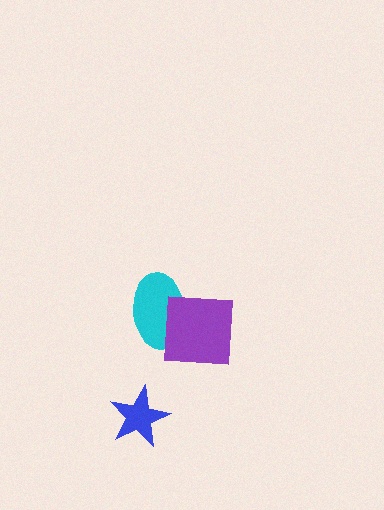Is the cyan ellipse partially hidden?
Yes, it is partially covered by another shape.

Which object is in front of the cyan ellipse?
The purple square is in front of the cyan ellipse.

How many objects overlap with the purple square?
1 object overlaps with the purple square.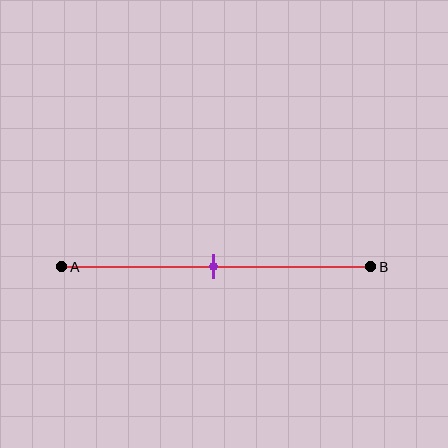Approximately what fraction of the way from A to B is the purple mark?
The purple mark is approximately 50% of the way from A to B.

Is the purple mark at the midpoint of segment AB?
Yes, the mark is approximately at the midpoint.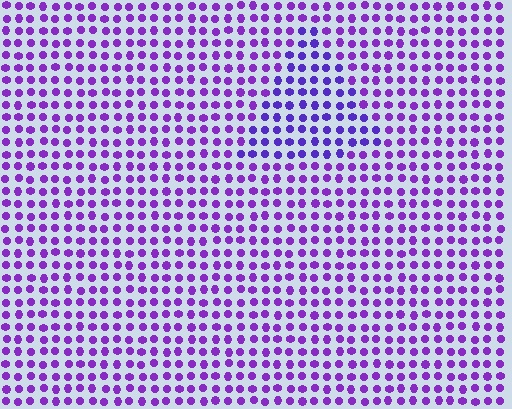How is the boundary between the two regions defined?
The boundary is defined purely by a slight shift in hue (about 21 degrees). Spacing, size, and orientation are identical on both sides.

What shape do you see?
I see a triangle.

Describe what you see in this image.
The image is filled with small purple elements in a uniform arrangement. A triangle-shaped region is visible where the elements are tinted to a slightly different hue, forming a subtle color boundary.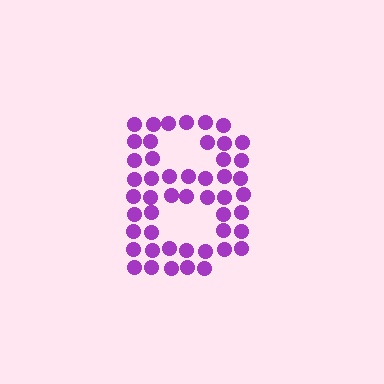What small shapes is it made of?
It is made of small circles.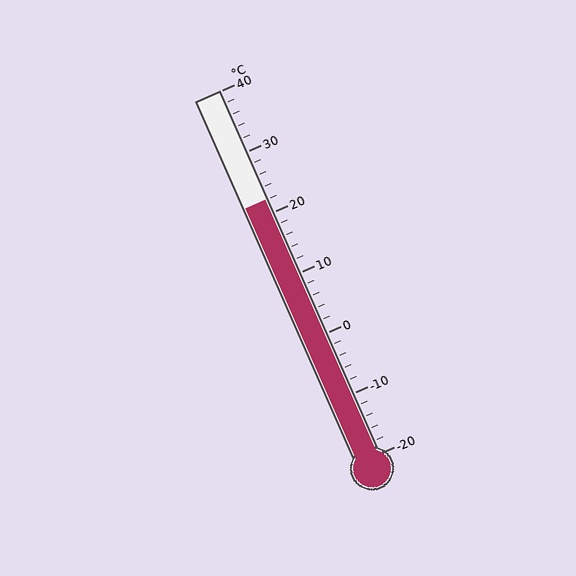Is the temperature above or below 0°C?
The temperature is above 0°C.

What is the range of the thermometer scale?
The thermometer scale ranges from -20°C to 40°C.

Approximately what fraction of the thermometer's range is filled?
The thermometer is filled to approximately 70% of its range.